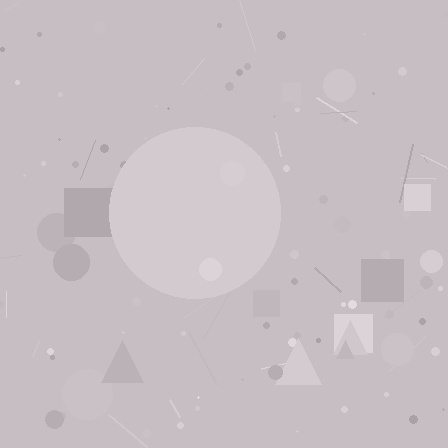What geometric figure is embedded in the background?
A circle is embedded in the background.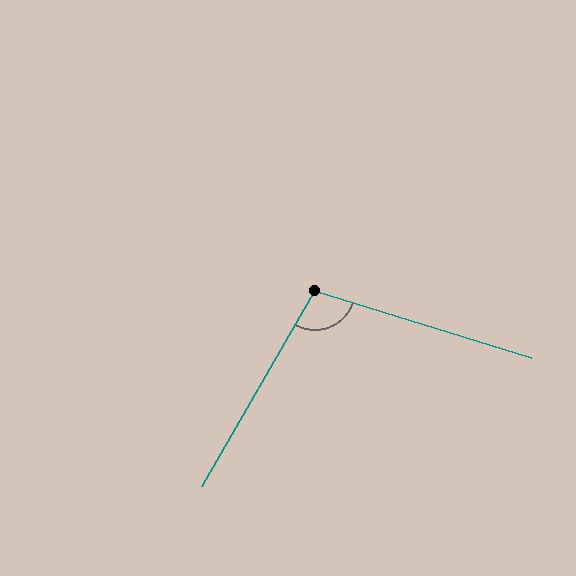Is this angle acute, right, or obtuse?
It is obtuse.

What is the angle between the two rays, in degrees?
Approximately 103 degrees.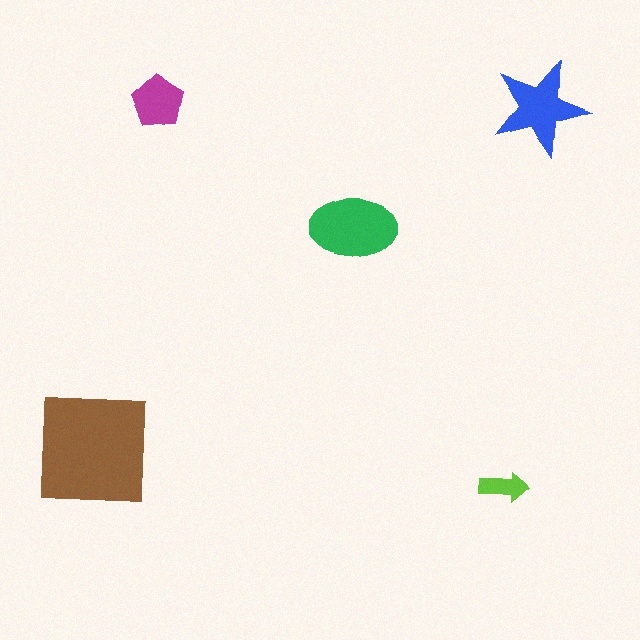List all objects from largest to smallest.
The brown square, the green ellipse, the blue star, the magenta pentagon, the lime arrow.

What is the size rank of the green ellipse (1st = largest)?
2nd.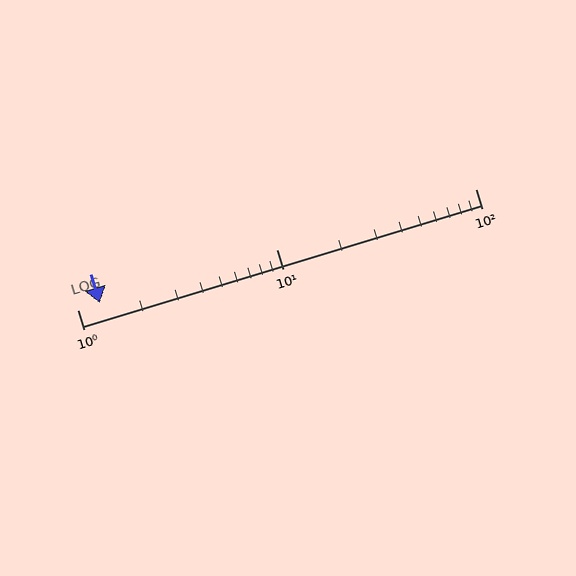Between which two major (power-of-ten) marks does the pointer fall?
The pointer is between 1 and 10.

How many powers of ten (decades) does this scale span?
The scale spans 2 decades, from 1 to 100.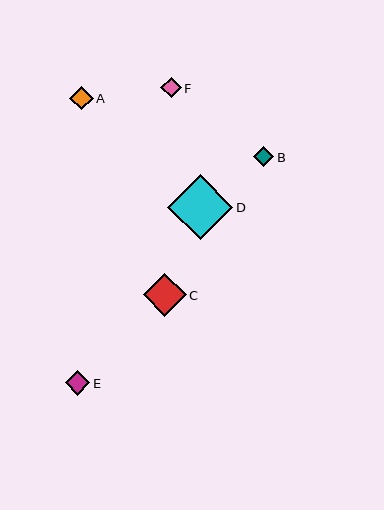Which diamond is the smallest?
Diamond B is the smallest with a size of approximately 20 pixels.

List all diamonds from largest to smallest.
From largest to smallest: D, C, E, A, F, B.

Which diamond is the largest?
Diamond D is the largest with a size of approximately 65 pixels.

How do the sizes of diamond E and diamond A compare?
Diamond E and diamond A are approximately the same size.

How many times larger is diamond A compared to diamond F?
Diamond A is approximately 1.1 times the size of diamond F.